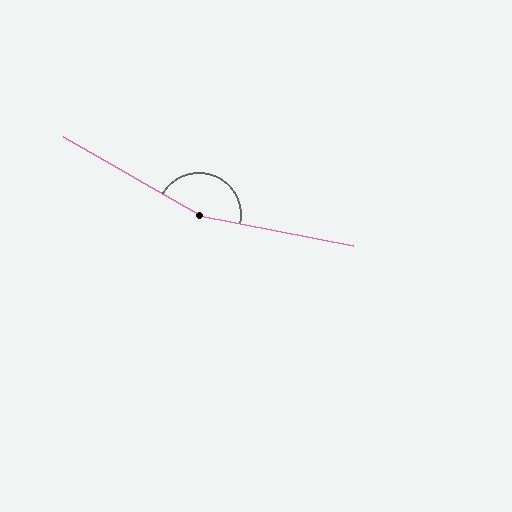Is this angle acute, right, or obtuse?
It is obtuse.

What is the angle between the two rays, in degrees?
Approximately 161 degrees.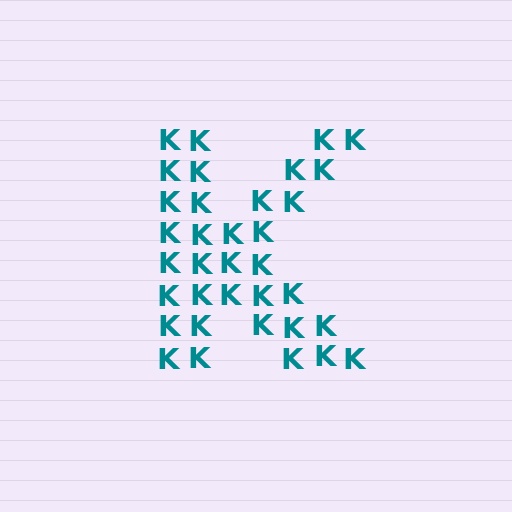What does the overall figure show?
The overall figure shows the letter K.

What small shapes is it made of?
It is made of small letter K's.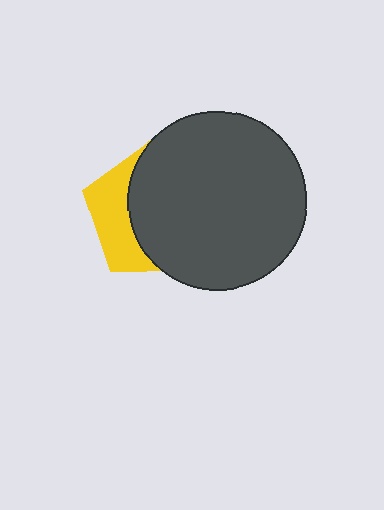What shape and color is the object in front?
The object in front is a dark gray circle.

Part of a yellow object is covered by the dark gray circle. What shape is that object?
It is a pentagon.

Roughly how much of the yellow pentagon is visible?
A small part of it is visible (roughly 34%).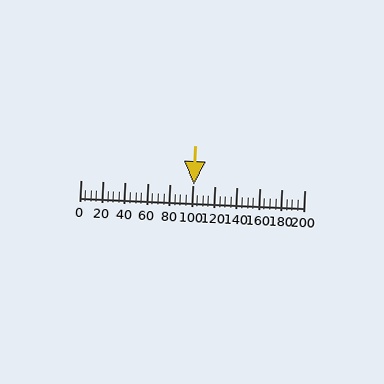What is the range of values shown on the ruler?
The ruler shows values from 0 to 200.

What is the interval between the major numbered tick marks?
The major tick marks are spaced 20 units apart.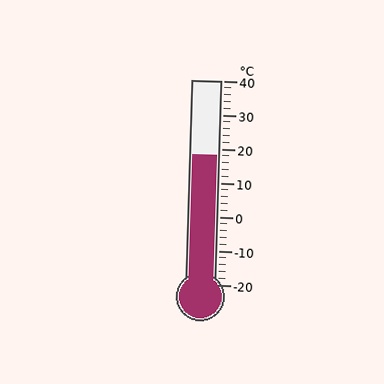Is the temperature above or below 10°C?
The temperature is above 10°C.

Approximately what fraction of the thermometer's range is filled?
The thermometer is filled to approximately 65% of its range.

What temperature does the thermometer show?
The thermometer shows approximately 18°C.